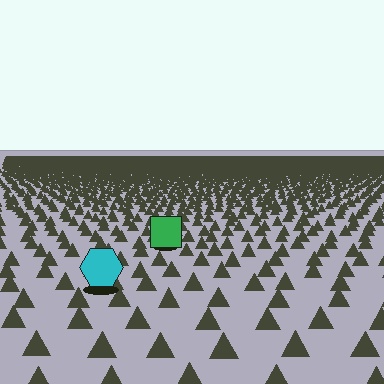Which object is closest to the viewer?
The cyan hexagon is closest. The texture marks near it are larger and more spread out.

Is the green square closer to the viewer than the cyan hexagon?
No. The cyan hexagon is closer — you can tell from the texture gradient: the ground texture is coarser near it.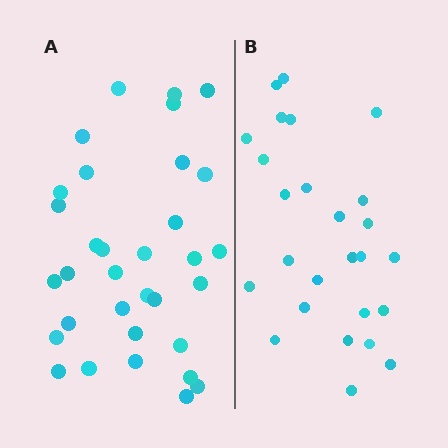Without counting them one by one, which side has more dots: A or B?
Region A (the left region) has more dots.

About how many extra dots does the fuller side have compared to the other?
Region A has roughly 8 or so more dots than region B.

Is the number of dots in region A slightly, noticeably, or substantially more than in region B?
Region A has noticeably more, but not dramatically so. The ratio is roughly 1.3 to 1.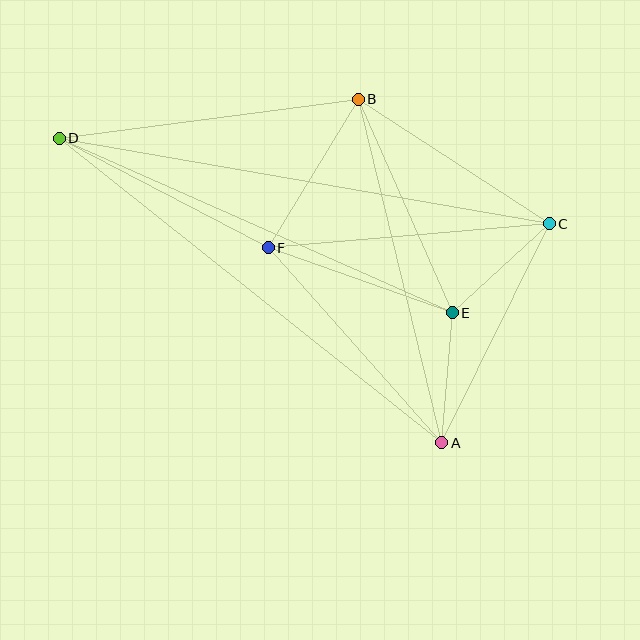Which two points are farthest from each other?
Points C and D are farthest from each other.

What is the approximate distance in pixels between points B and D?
The distance between B and D is approximately 301 pixels.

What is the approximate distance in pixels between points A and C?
The distance between A and C is approximately 244 pixels.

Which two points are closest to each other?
Points A and E are closest to each other.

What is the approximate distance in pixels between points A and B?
The distance between A and B is approximately 353 pixels.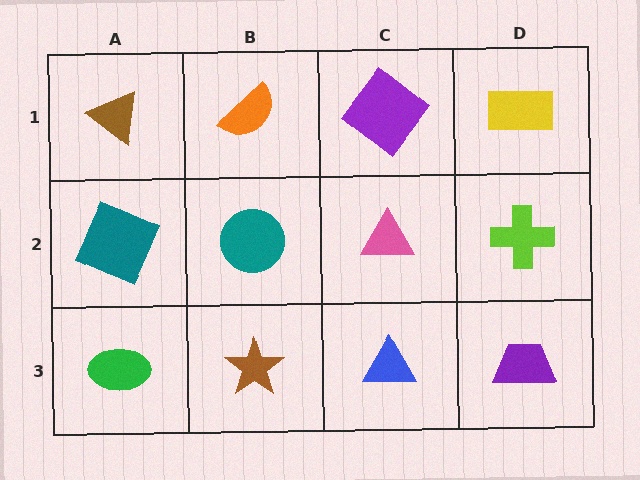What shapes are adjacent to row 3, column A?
A teal square (row 2, column A), a brown star (row 3, column B).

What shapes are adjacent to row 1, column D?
A lime cross (row 2, column D), a purple diamond (row 1, column C).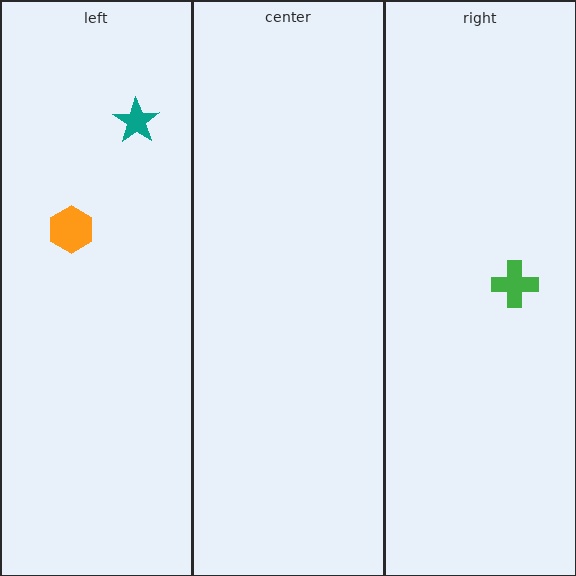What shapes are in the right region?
The green cross.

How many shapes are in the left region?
2.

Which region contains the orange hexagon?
The left region.